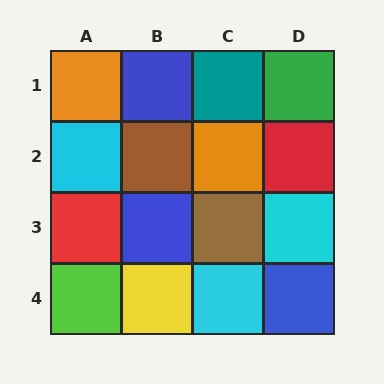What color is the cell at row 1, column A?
Orange.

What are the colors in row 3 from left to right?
Red, blue, brown, cyan.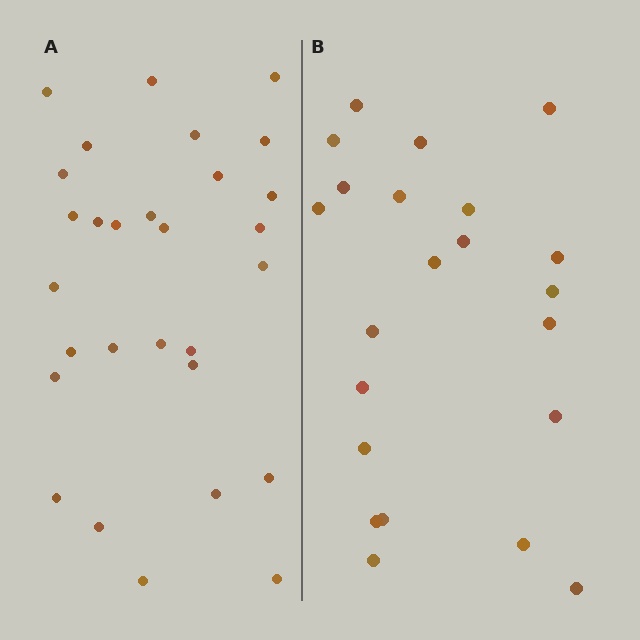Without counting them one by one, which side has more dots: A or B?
Region A (the left region) has more dots.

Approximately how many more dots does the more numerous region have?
Region A has roughly 8 or so more dots than region B.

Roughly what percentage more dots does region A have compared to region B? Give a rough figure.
About 30% more.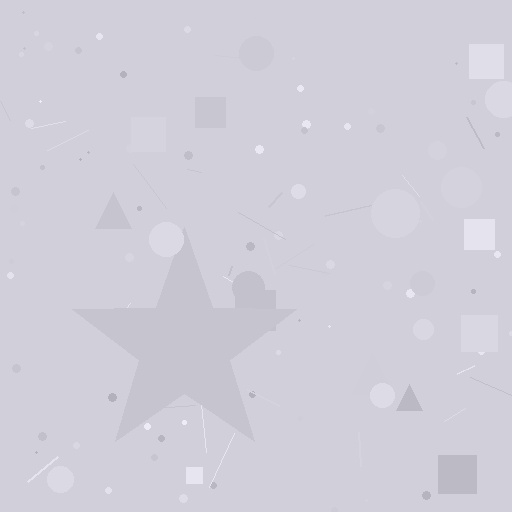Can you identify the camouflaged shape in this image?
The camouflaged shape is a star.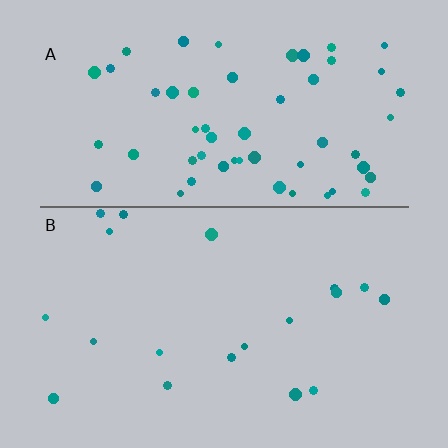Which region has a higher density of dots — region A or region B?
A (the top).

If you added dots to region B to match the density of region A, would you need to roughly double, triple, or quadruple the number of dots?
Approximately triple.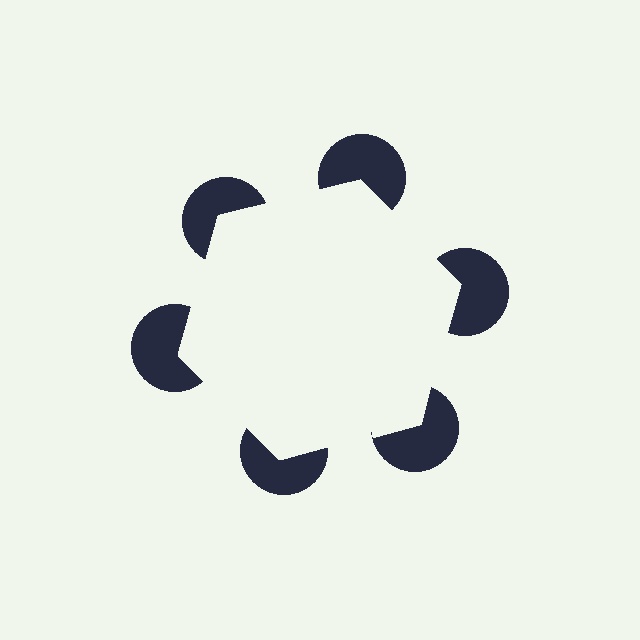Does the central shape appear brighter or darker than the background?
It typically appears slightly brighter than the background, even though no actual brightness change is drawn.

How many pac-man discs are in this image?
There are 6 — one at each vertex of the illusory hexagon.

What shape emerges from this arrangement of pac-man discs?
An illusory hexagon — its edges are inferred from the aligned wedge cuts in the pac-man discs, not physically drawn.